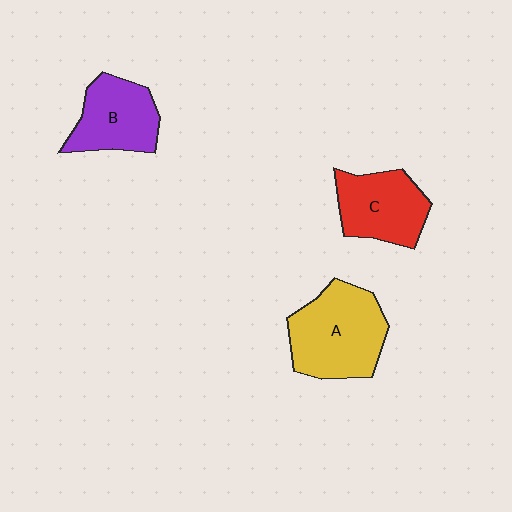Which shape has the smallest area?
Shape B (purple).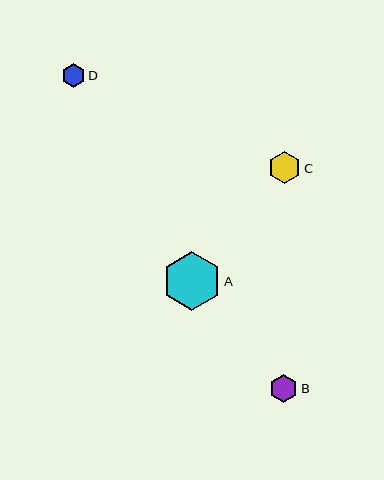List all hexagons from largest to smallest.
From largest to smallest: A, C, B, D.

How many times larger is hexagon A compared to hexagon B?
Hexagon A is approximately 2.1 times the size of hexagon B.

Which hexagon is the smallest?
Hexagon D is the smallest with a size of approximately 23 pixels.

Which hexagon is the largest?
Hexagon A is the largest with a size of approximately 59 pixels.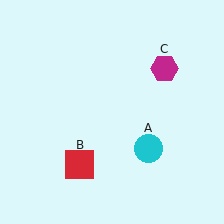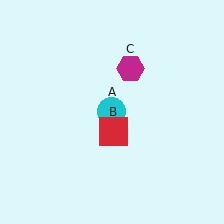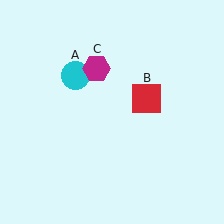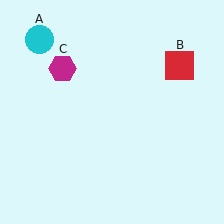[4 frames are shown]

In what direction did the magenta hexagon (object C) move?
The magenta hexagon (object C) moved left.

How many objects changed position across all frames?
3 objects changed position: cyan circle (object A), red square (object B), magenta hexagon (object C).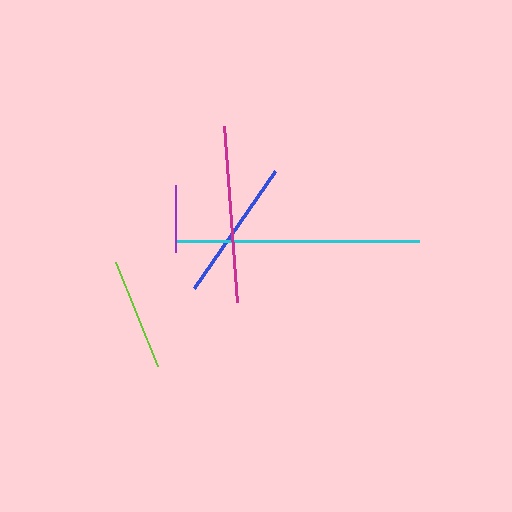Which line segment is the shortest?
The purple line is the shortest at approximately 67 pixels.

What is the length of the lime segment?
The lime segment is approximately 112 pixels long.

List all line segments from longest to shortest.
From longest to shortest: cyan, magenta, blue, lime, purple.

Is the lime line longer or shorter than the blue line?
The blue line is longer than the lime line.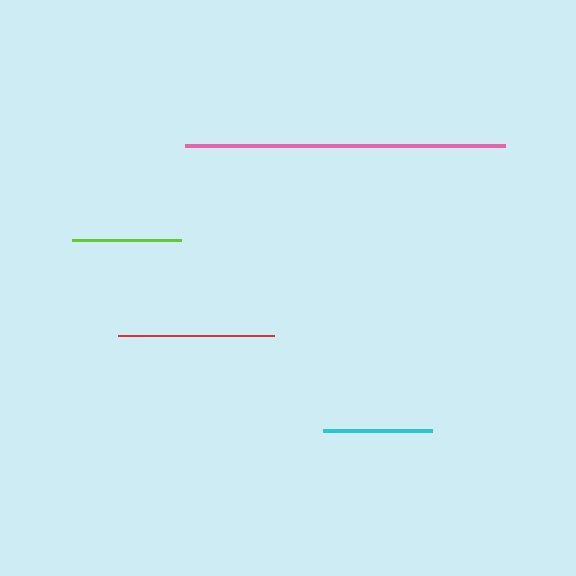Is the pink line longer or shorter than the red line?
The pink line is longer than the red line.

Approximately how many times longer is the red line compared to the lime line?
The red line is approximately 1.4 times the length of the lime line.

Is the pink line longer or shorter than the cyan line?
The pink line is longer than the cyan line.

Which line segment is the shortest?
The lime line is the shortest at approximately 109 pixels.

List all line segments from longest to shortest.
From longest to shortest: pink, red, cyan, lime.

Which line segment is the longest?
The pink line is the longest at approximately 320 pixels.